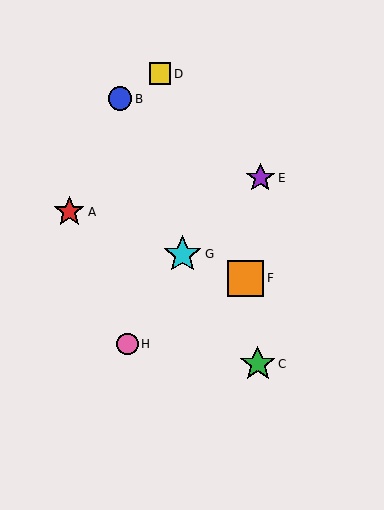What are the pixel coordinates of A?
Object A is at (69, 212).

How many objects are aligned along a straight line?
3 objects (A, F, G) are aligned along a straight line.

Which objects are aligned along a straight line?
Objects A, F, G are aligned along a straight line.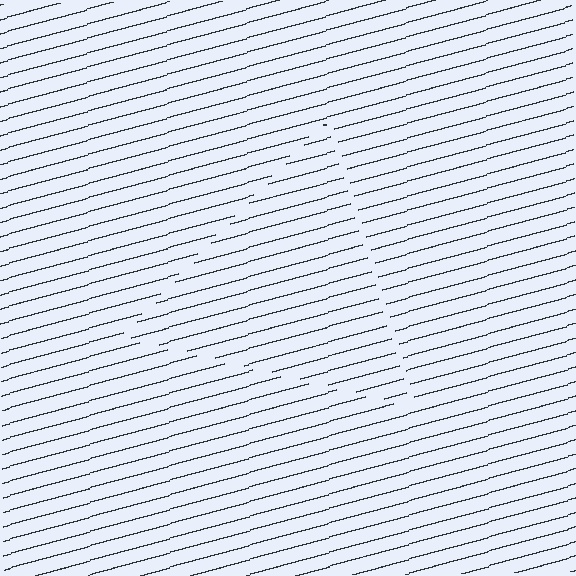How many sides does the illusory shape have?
3 sides — the line-ends trace a triangle.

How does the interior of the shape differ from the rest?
The interior of the shape contains the same grating, shifted by half a period — the contour is defined by the phase discontinuity where line-ends from the inner and outer gratings abut.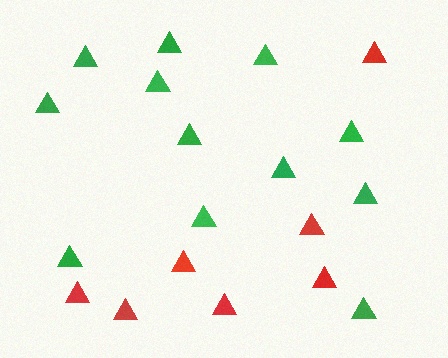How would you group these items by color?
There are 2 groups: one group of green triangles (12) and one group of red triangles (7).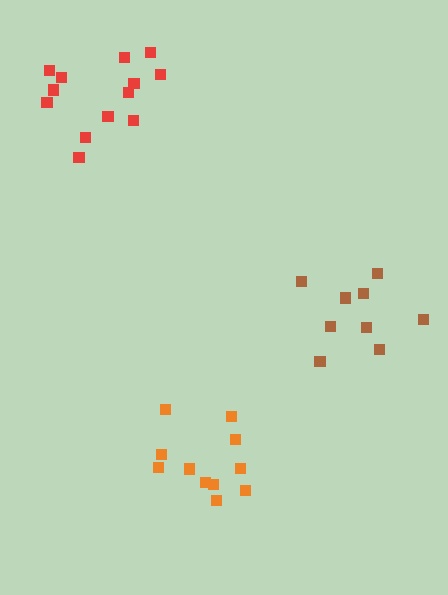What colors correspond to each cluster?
The clusters are colored: orange, red, brown.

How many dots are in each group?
Group 1: 11 dots, Group 2: 13 dots, Group 3: 9 dots (33 total).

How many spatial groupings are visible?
There are 3 spatial groupings.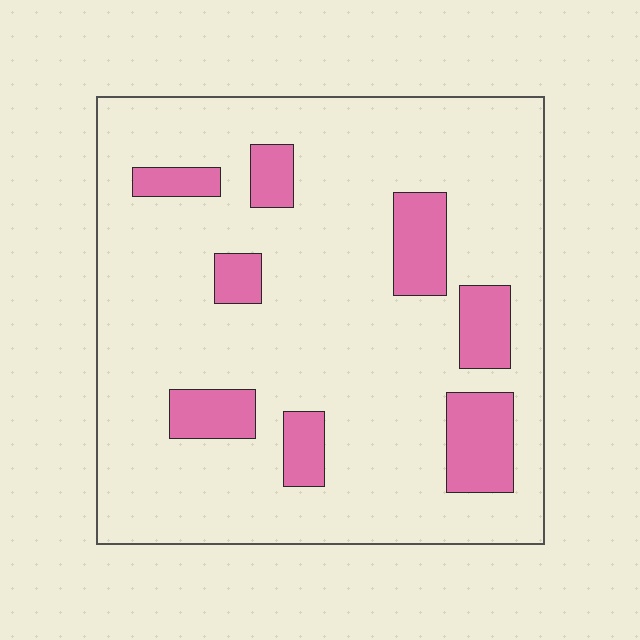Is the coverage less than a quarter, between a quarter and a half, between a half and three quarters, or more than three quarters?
Less than a quarter.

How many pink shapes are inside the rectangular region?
8.